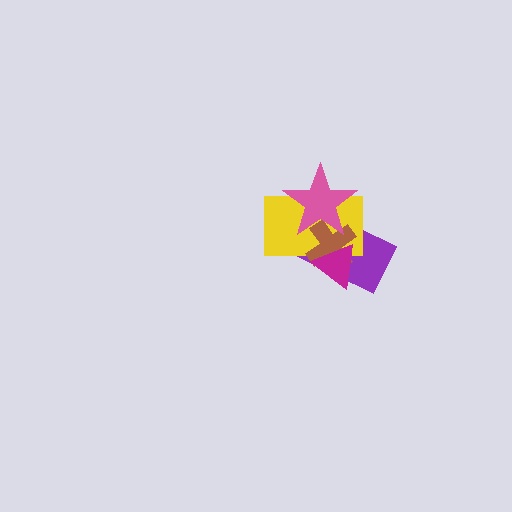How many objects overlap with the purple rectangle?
4 objects overlap with the purple rectangle.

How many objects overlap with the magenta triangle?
3 objects overlap with the magenta triangle.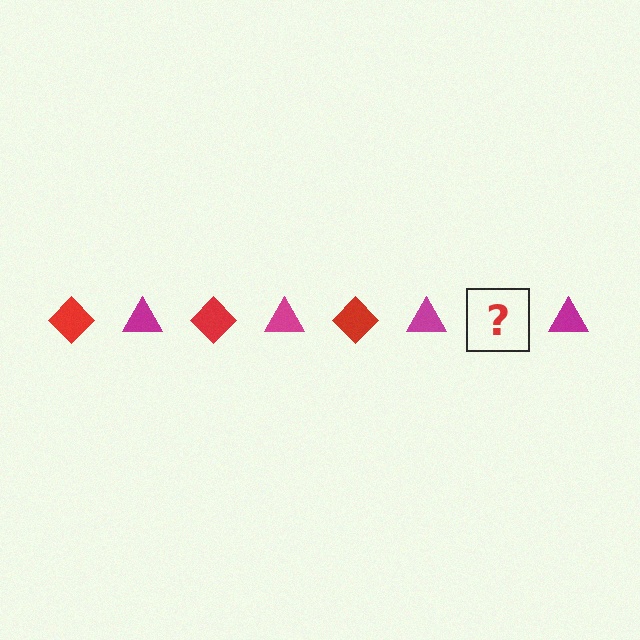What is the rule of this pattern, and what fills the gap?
The rule is that the pattern alternates between red diamond and magenta triangle. The gap should be filled with a red diamond.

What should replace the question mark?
The question mark should be replaced with a red diamond.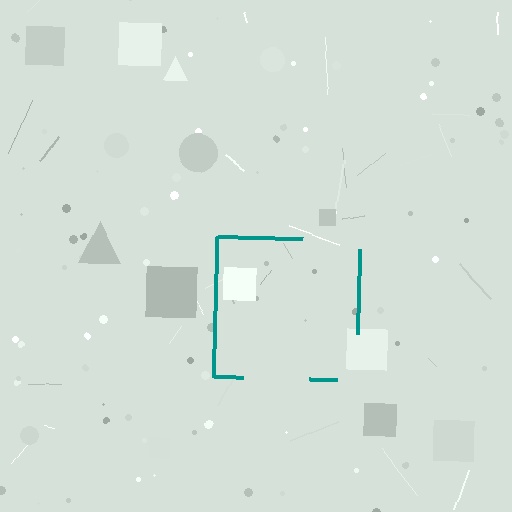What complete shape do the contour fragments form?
The contour fragments form a square.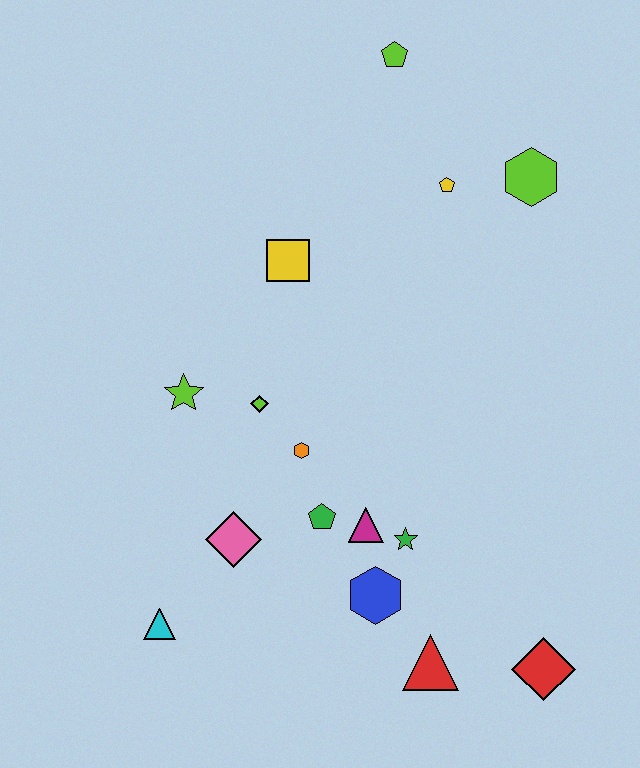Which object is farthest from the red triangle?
The lime pentagon is farthest from the red triangle.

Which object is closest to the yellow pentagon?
The lime hexagon is closest to the yellow pentagon.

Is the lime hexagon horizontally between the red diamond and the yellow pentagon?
Yes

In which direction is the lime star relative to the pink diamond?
The lime star is above the pink diamond.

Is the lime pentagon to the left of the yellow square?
No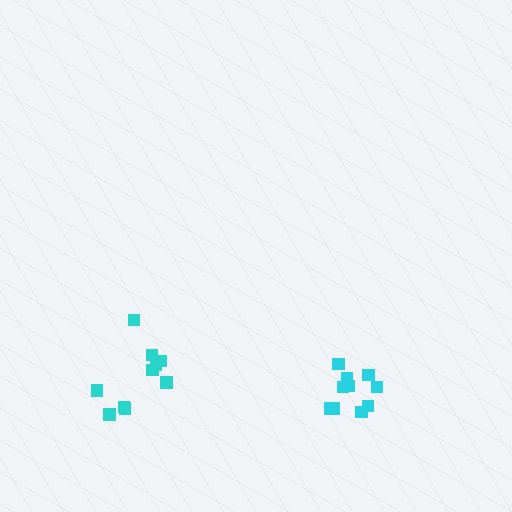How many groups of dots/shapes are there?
There are 2 groups.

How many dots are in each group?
Group 1: 10 dots, Group 2: 10 dots (20 total).